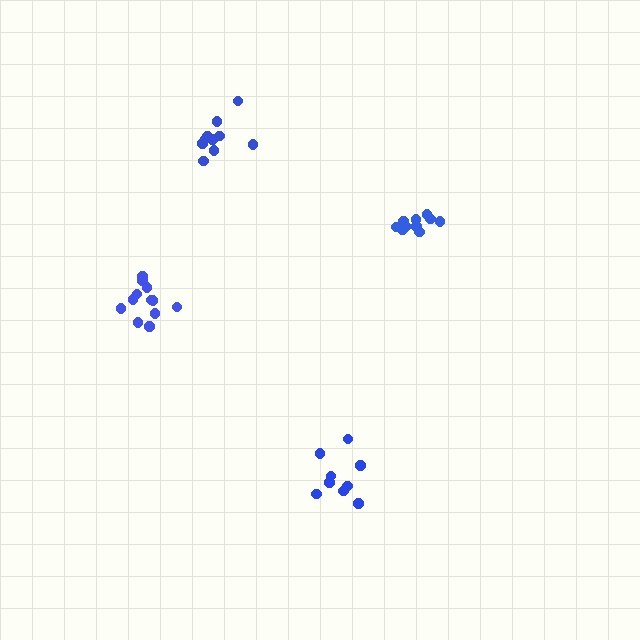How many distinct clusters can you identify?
There are 4 distinct clusters.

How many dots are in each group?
Group 1: 11 dots, Group 2: 10 dots, Group 3: 12 dots, Group 4: 9 dots (42 total).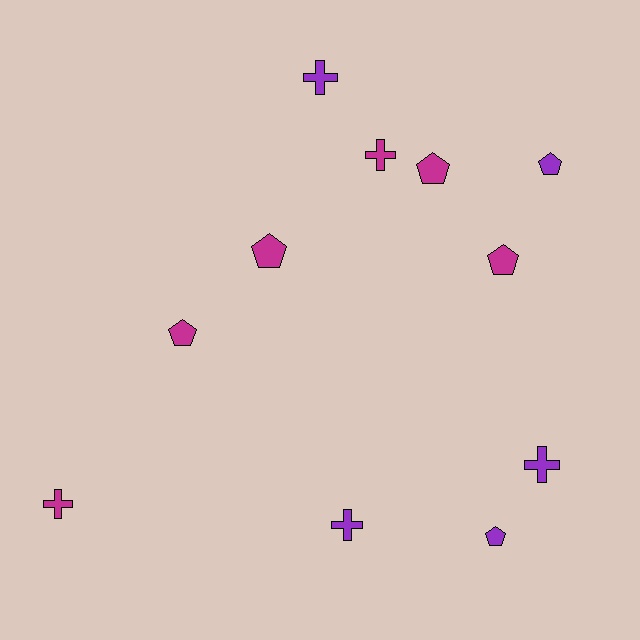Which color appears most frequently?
Magenta, with 6 objects.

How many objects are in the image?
There are 11 objects.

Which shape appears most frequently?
Pentagon, with 6 objects.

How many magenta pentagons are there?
There are 4 magenta pentagons.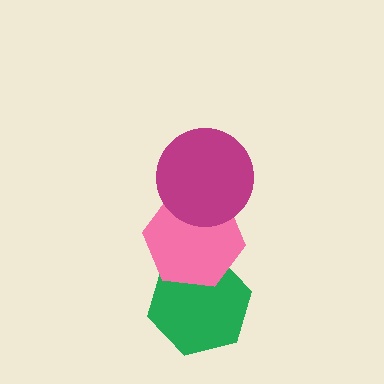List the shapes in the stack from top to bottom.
From top to bottom: the magenta circle, the pink hexagon, the green hexagon.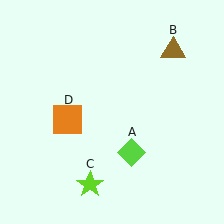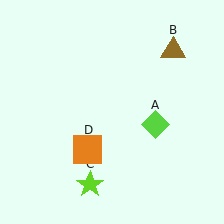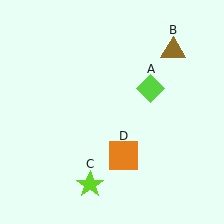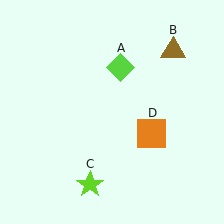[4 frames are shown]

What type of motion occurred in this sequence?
The lime diamond (object A), orange square (object D) rotated counterclockwise around the center of the scene.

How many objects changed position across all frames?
2 objects changed position: lime diamond (object A), orange square (object D).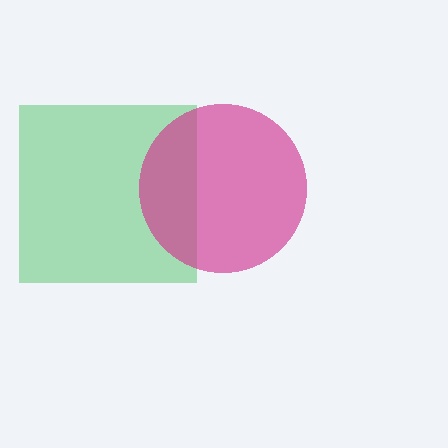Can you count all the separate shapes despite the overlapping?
Yes, there are 2 separate shapes.